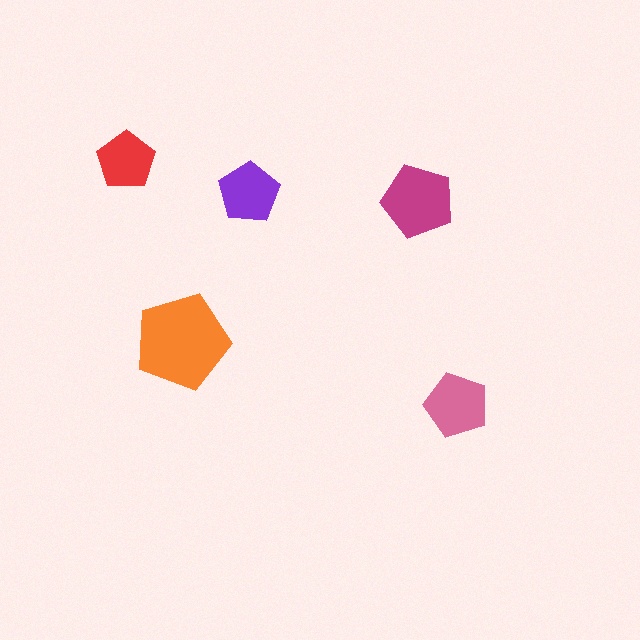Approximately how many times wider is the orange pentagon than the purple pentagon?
About 1.5 times wider.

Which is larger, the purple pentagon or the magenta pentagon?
The magenta one.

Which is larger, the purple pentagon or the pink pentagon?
The pink one.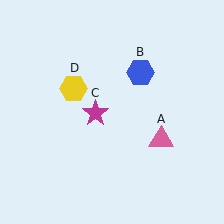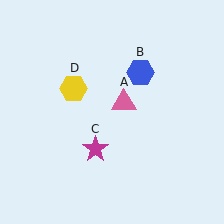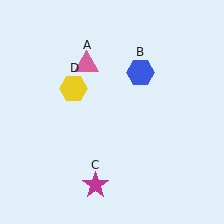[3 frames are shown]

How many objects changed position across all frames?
2 objects changed position: pink triangle (object A), magenta star (object C).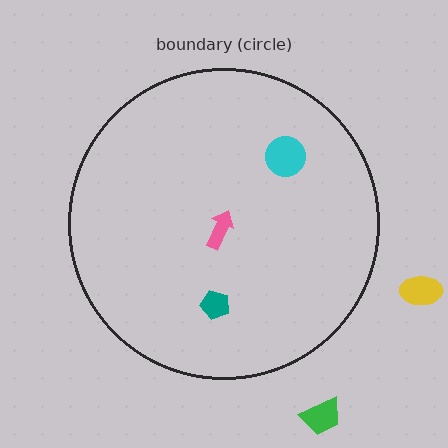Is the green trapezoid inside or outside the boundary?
Outside.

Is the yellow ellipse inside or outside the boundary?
Outside.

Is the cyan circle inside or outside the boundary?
Inside.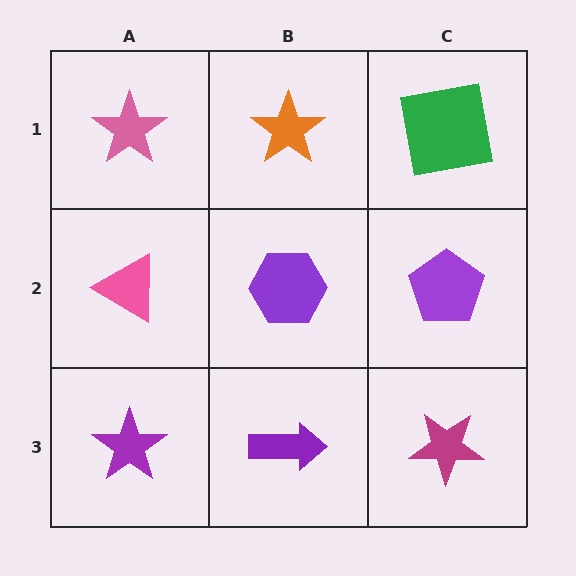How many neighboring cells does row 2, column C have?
3.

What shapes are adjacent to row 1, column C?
A purple pentagon (row 2, column C), an orange star (row 1, column B).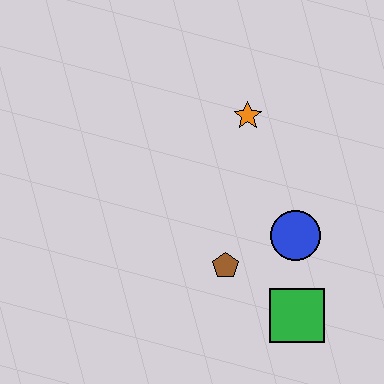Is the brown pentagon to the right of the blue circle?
No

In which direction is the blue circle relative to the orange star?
The blue circle is below the orange star.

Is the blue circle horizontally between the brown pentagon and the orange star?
No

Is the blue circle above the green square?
Yes